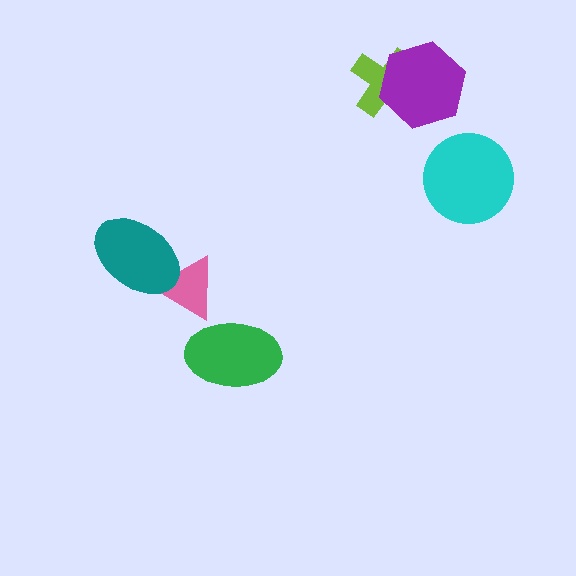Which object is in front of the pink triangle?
The teal ellipse is in front of the pink triangle.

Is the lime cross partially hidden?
Yes, it is partially covered by another shape.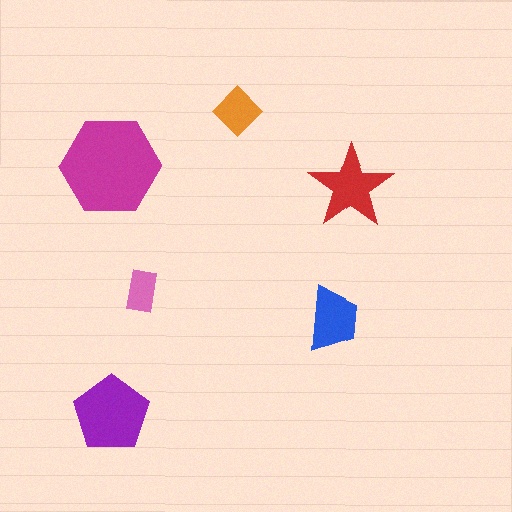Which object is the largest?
The magenta hexagon.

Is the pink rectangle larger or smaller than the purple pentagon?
Smaller.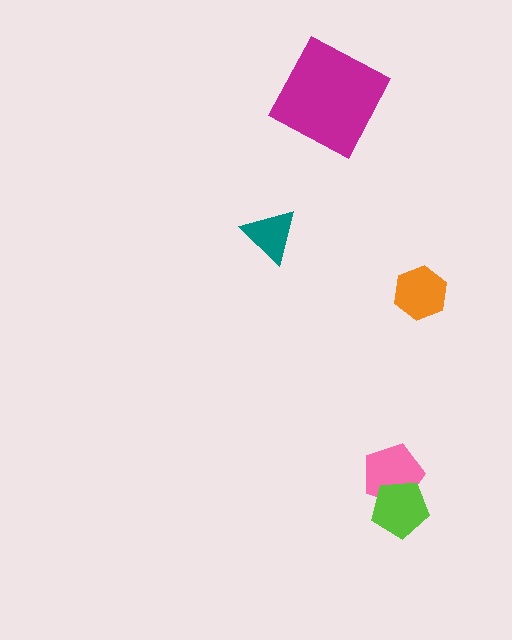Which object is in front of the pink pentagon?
The lime pentagon is in front of the pink pentagon.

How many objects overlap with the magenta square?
0 objects overlap with the magenta square.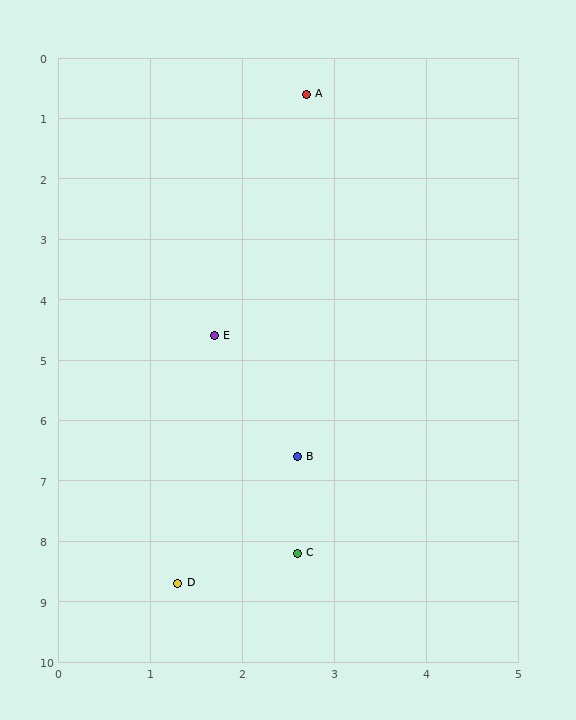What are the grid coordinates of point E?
Point E is at approximately (1.7, 4.6).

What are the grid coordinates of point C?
Point C is at approximately (2.6, 8.2).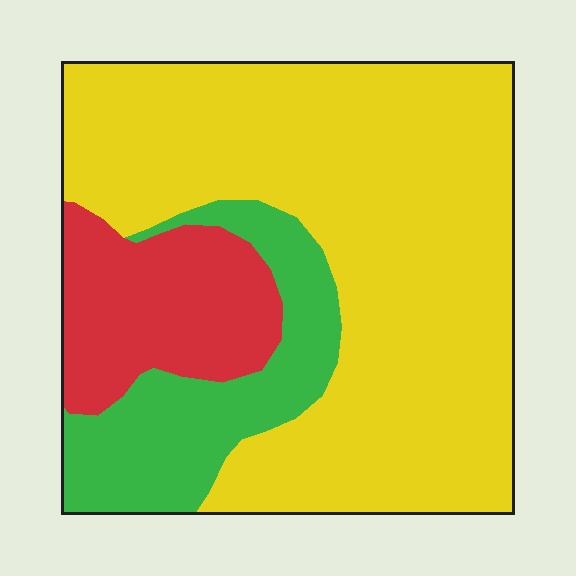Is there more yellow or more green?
Yellow.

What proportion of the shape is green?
Green covers 18% of the shape.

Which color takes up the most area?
Yellow, at roughly 65%.